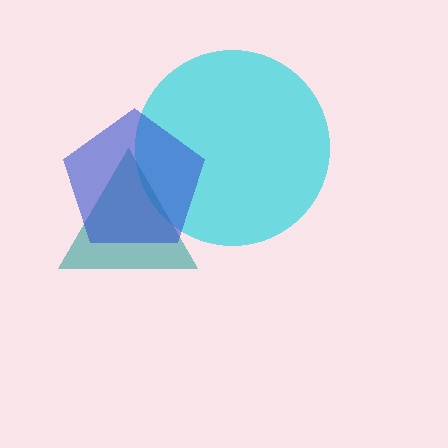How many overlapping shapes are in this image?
There are 3 overlapping shapes in the image.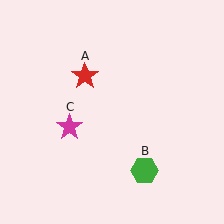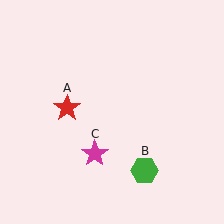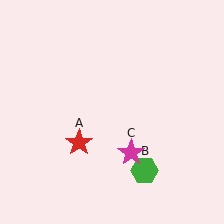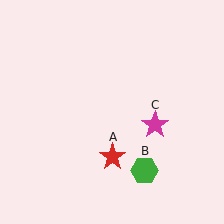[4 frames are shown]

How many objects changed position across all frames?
2 objects changed position: red star (object A), magenta star (object C).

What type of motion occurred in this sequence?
The red star (object A), magenta star (object C) rotated counterclockwise around the center of the scene.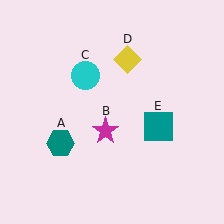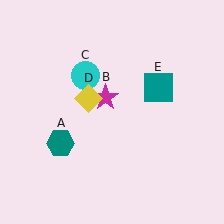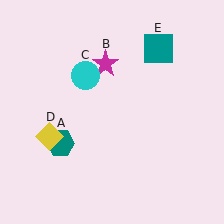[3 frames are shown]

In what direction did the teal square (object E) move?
The teal square (object E) moved up.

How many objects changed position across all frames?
3 objects changed position: magenta star (object B), yellow diamond (object D), teal square (object E).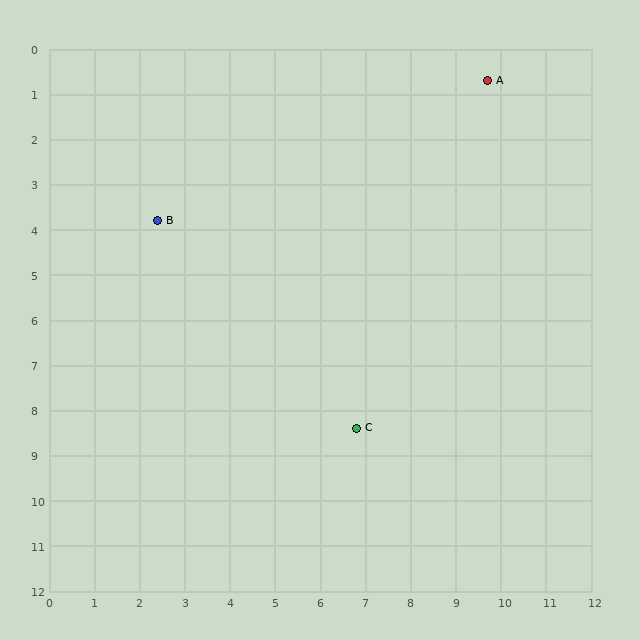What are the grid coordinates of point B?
Point B is at approximately (2.4, 3.8).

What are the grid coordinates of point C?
Point C is at approximately (6.8, 8.4).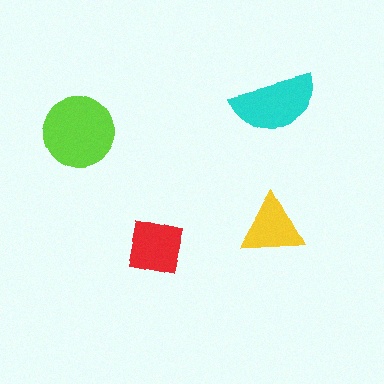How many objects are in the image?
There are 4 objects in the image.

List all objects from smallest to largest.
The yellow triangle, the red square, the cyan semicircle, the lime circle.